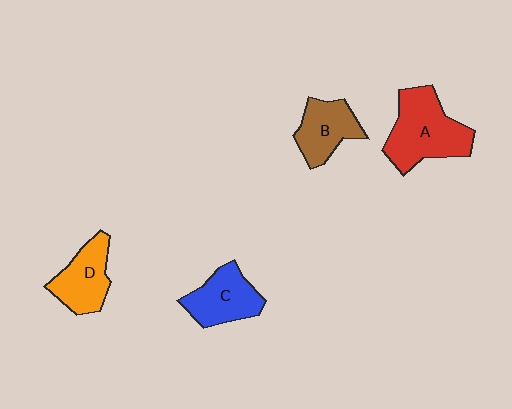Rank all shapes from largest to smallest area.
From largest to smallest: A (red), C (blue), D (orange), B (brown).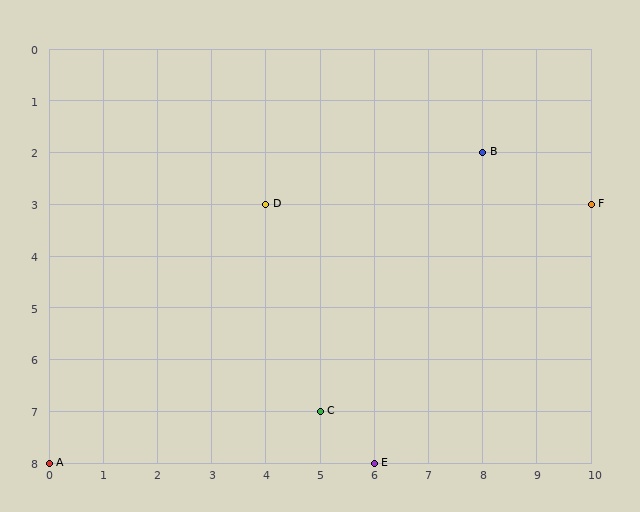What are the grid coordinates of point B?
Point B is at grid coordinates (8, 2).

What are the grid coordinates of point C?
Point C is at grid coordinates (5, 7).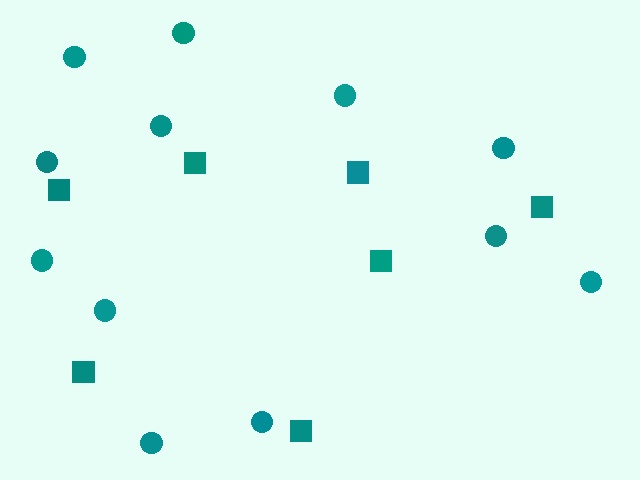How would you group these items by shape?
There are 2 groups: one group of squares (7) and one group of circles (12).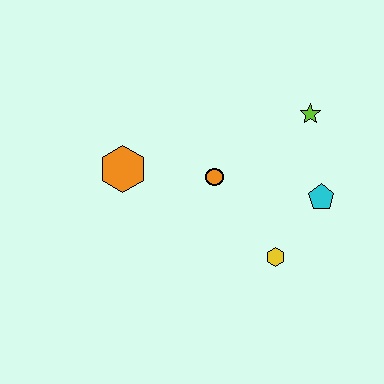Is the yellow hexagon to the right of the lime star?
No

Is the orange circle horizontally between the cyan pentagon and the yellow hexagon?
No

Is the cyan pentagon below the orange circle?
Yes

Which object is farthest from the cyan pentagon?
The orange hexagon is farthest from the cyan pentagon.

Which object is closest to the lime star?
The cyan pentagon is closest to the lime star.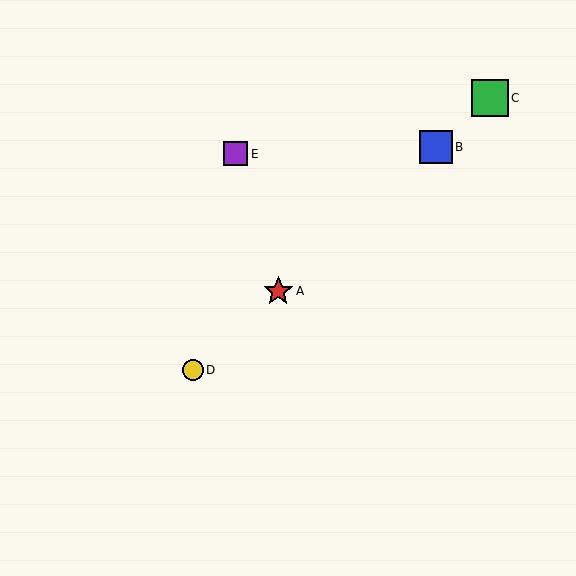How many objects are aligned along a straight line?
4 objects (A, B, C, D) are aligned along a straight line.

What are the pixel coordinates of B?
Object B is at (436, 147).